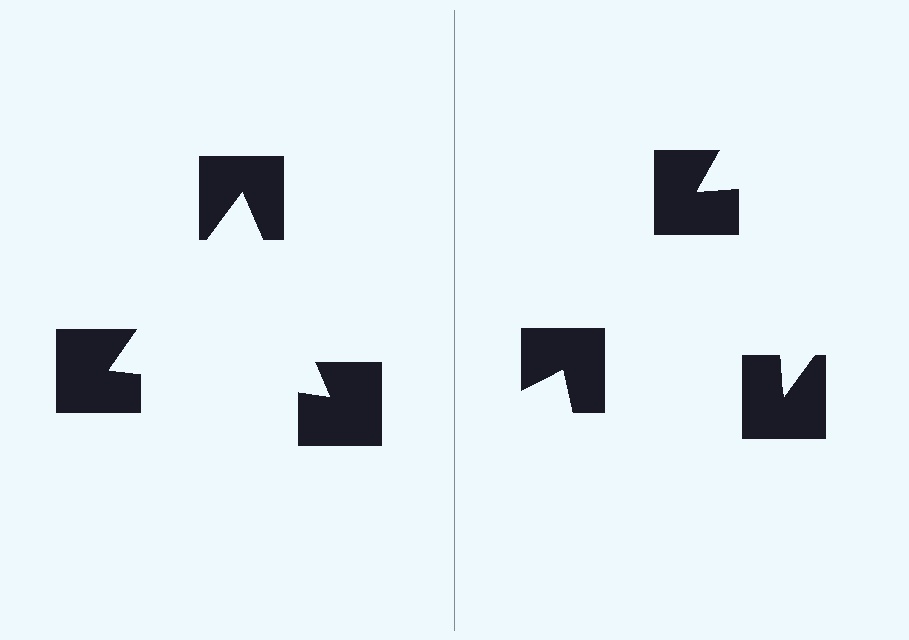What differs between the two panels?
The notched squares are positioned identically on both sides; only the wedge orientations differ. On the left they align to a triangle; on the right they are misaligned.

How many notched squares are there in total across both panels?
6 — 3 on each side.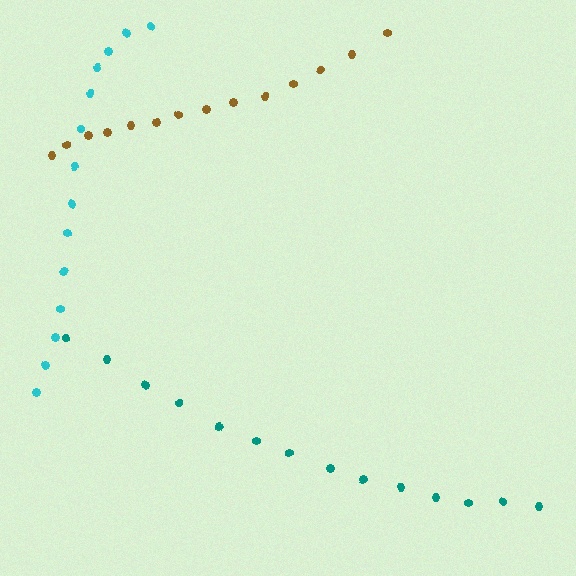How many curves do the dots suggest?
There are 3 distinct paths.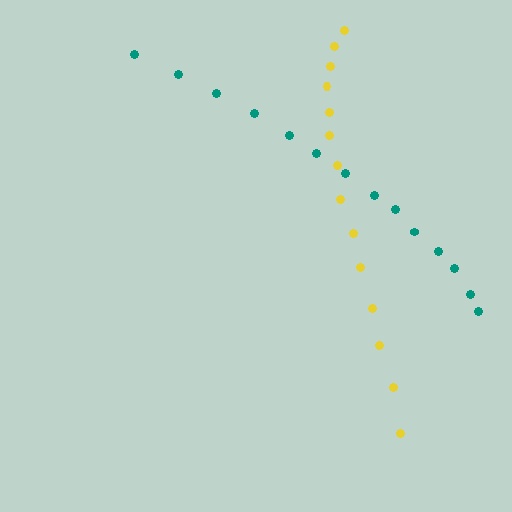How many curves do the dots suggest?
There are 2 distinct paths.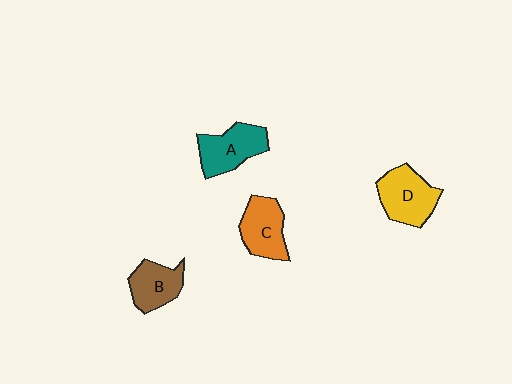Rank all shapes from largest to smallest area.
From largest to smallest: D (yellow), A (teal), C (orange), B (brown).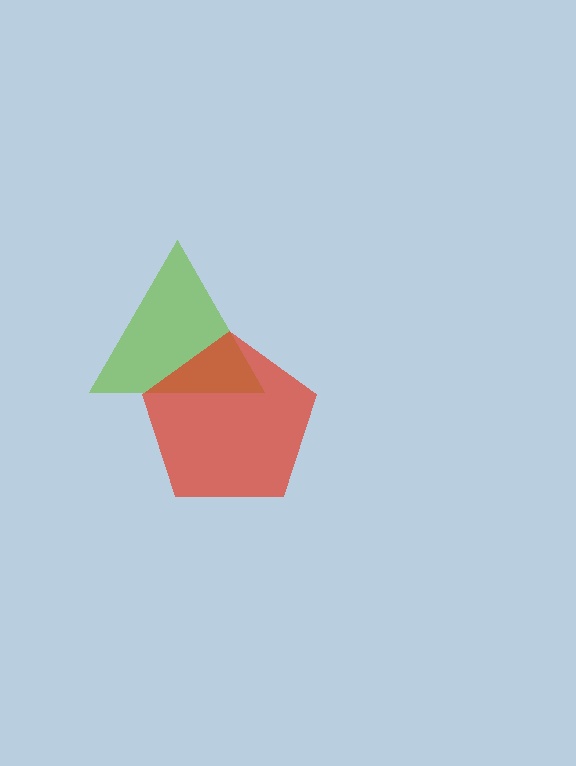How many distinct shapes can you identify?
There are 2 distinct shapes: a lime triangle, a red pentagon.